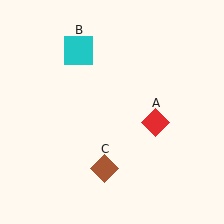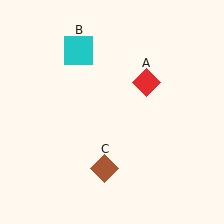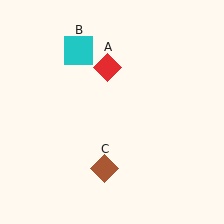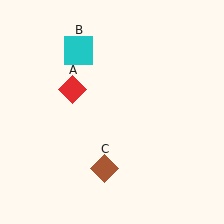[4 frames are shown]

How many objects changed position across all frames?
1 object changed position: red diamond (object A).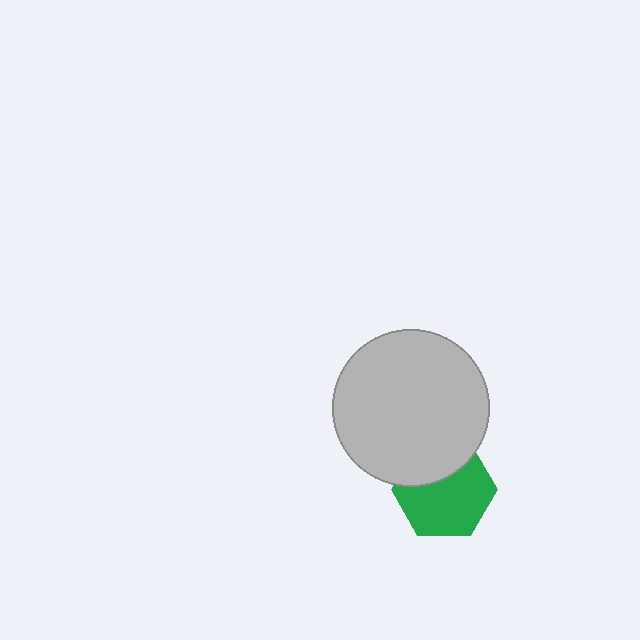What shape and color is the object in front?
The object in front is a light gray circle.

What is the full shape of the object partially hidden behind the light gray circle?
The partially hidden object is a green hexagon.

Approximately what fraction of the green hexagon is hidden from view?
Roughly 33% of the green hexagon is hidden behind the light gray circle.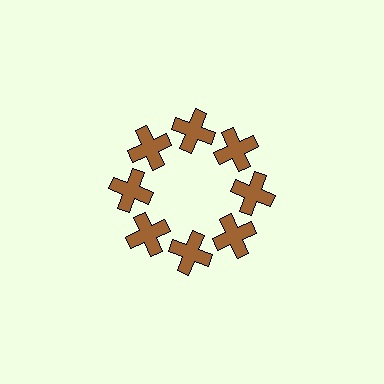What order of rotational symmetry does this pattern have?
This pattern has 8-fold rotational symmetry.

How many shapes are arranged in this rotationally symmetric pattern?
There are 8 shapes, arranged in 8 groups of 1.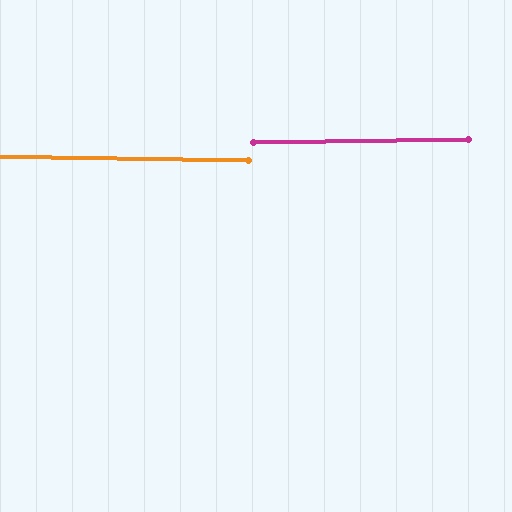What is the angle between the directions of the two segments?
Approximately 1 degree.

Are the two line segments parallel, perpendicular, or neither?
Parallel — their directions differ by only 1.5°.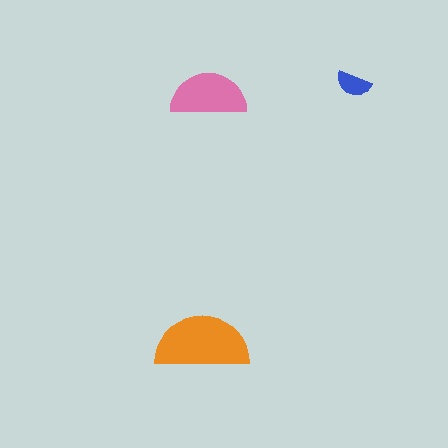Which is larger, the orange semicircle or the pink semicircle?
The orange one.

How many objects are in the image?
There are 3 objects in the image.